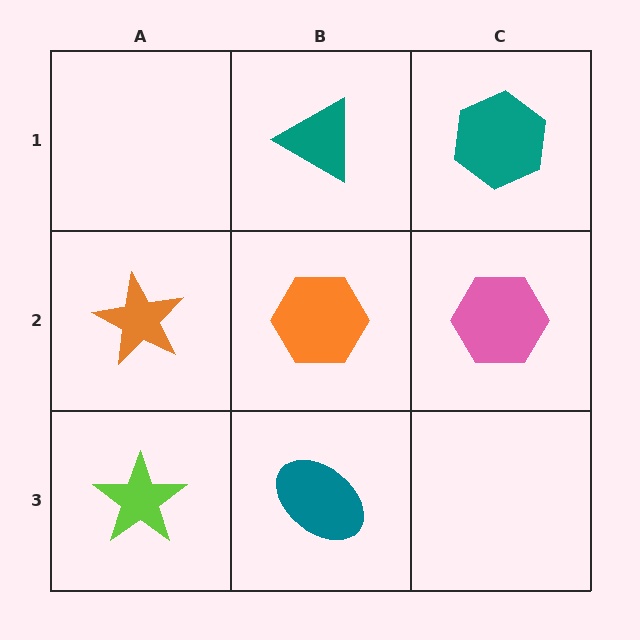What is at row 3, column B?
A teal ellipse.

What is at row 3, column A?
A lime star.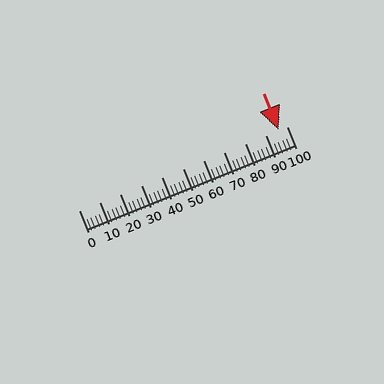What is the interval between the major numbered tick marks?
The major tick marks are spaced 10 units apart.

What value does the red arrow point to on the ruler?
The red arrow points to approximately 96.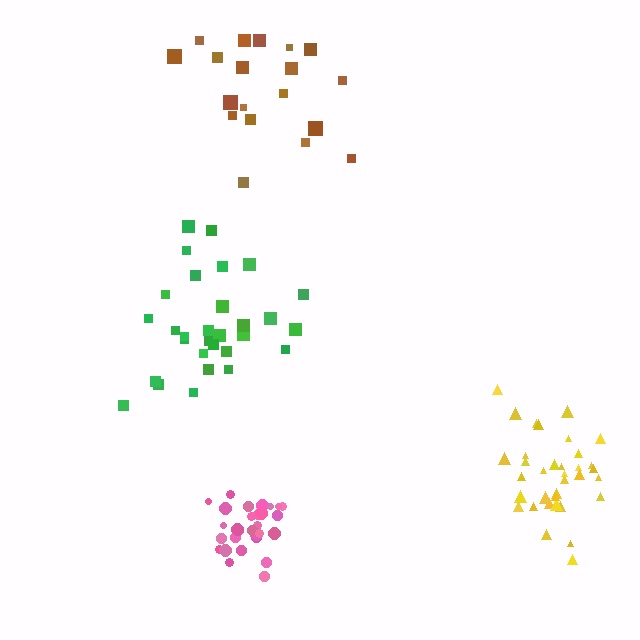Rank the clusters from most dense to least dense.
pink, yellow, green, brown.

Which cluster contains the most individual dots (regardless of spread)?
Yellow (35).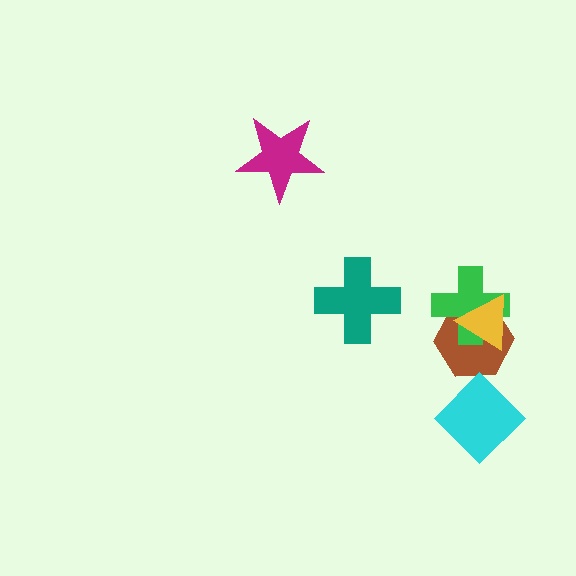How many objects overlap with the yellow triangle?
2 objects overlap with the yellow triangle.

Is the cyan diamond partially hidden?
No, no other shape covers it.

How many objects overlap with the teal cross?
0 objects overlap with the teal cross.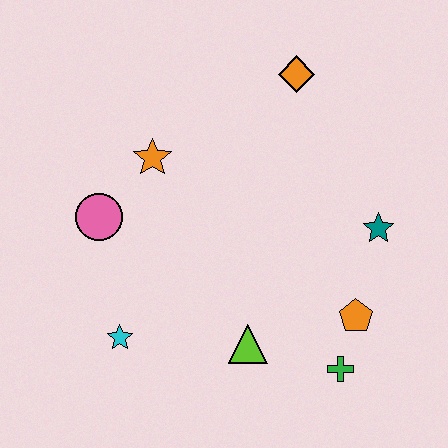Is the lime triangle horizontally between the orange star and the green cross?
Yes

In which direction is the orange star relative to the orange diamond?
The orange star is to the left of the orange diamond.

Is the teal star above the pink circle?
No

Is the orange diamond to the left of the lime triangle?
No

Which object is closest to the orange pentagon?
The green cross is closest to the orange pentagon.